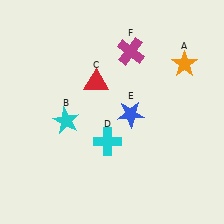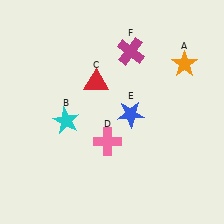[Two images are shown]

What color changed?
The cross (D) changed from cyan in Image 1 to pink in Image 2.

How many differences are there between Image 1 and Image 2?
There is 1 difference between the two images.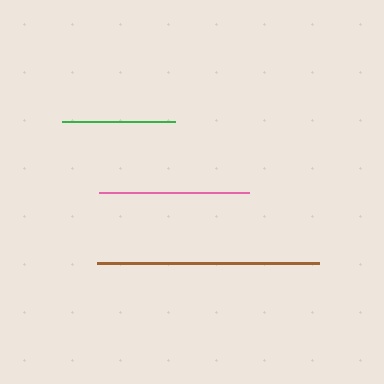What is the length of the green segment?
The green segment is approximately 112 pixels long.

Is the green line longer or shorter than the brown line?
The brown line is longer than the green line.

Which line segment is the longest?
The brown line is the longest at approximately 222 pixels.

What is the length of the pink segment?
The pink segment is approximately 150 pixels long.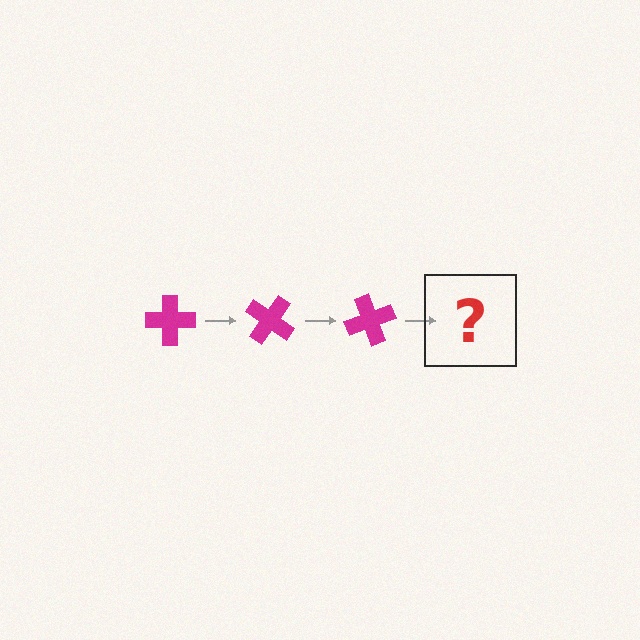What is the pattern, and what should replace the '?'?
The pattern is that the cross rotates 35 degrees each step. The '?' should be a magenta cross rotated 105 degrees.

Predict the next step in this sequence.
The next step is a magenta cross rotated 105 degrees.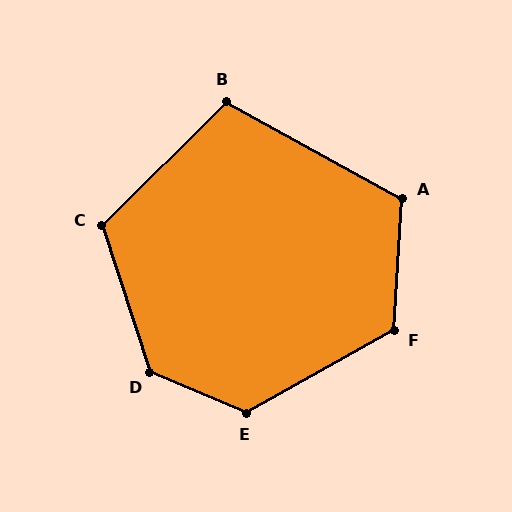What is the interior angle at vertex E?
Approximately 128 degrees (obtuse).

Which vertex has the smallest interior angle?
B, at approximately 106 degrees.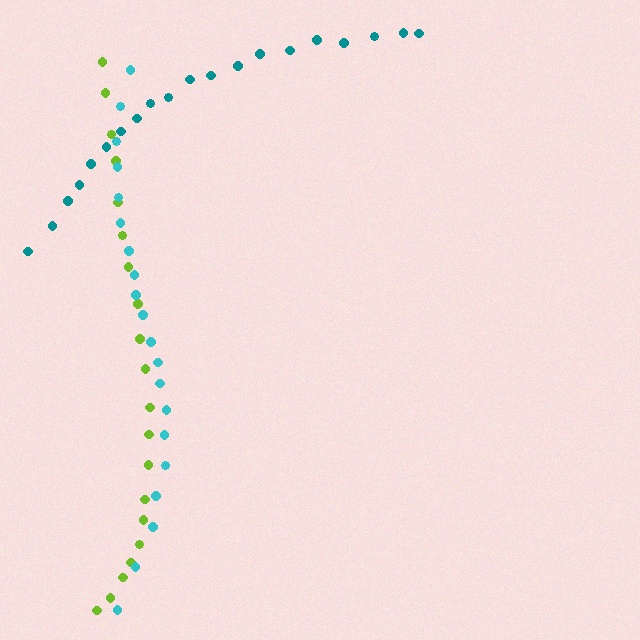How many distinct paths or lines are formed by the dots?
There are 3 distinct paths.